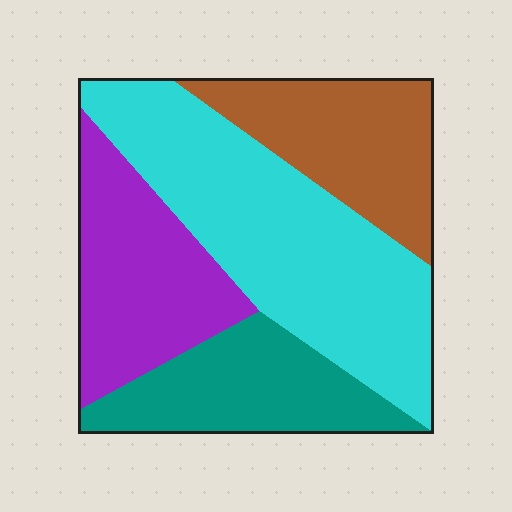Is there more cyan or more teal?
Cyan.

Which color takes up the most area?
Cyan, at roughly 40%.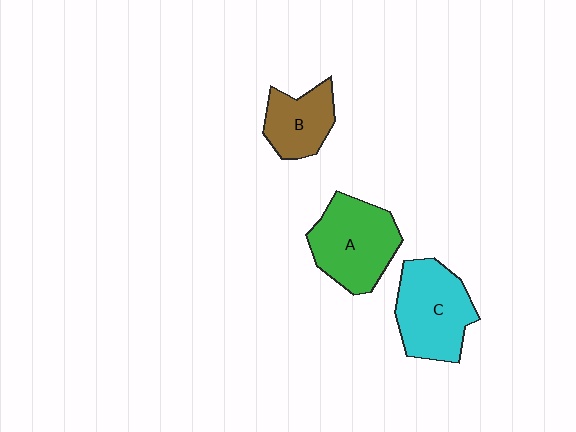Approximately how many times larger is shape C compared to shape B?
Approximately 1.5 times.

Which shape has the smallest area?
Shape B (brown).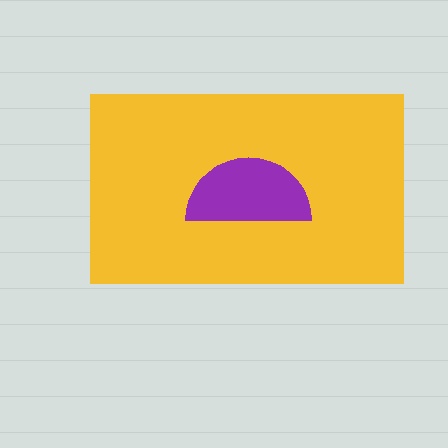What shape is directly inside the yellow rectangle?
The purple semicircle.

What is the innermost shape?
The purple semicircle.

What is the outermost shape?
The yellow rectangle.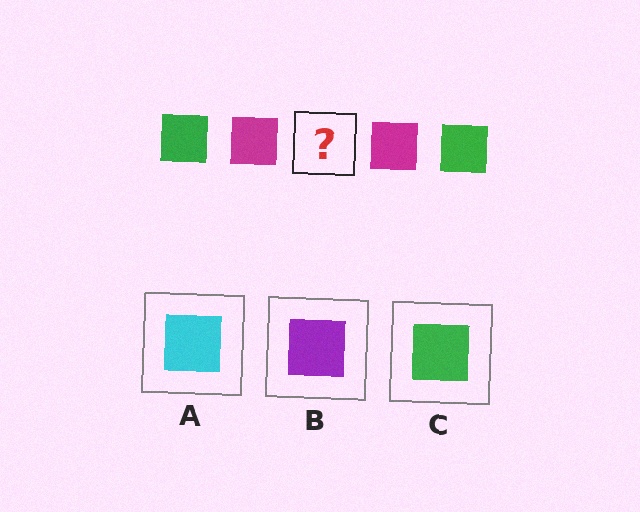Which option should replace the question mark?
Option C.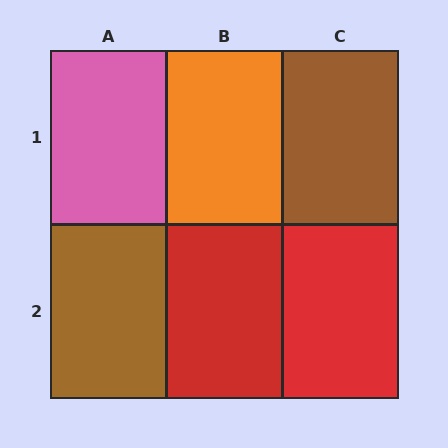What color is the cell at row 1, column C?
Brown.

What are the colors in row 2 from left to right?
Brown, red, red.